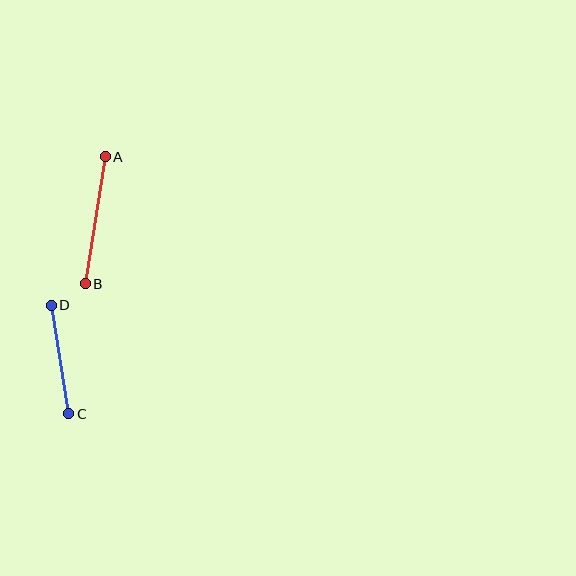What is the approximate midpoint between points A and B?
The midpoint is at approximately (95, 220) pixels.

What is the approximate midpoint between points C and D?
The midpoint is at approximately (60, 360) pixels.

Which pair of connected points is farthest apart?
Points A and B are farthest apart.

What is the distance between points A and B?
The distance is approximately 129 pixels.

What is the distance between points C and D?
The distance is approximately 110 pixels.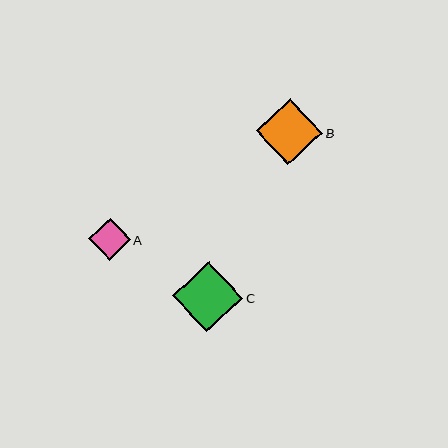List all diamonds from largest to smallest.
From largest to smallest: C, B, A.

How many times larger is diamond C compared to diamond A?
Diamond C is approximately 1.7 times the size of diamond A.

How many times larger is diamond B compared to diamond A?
Diamond B is approximately 1.6 times the size of diamond A.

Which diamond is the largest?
Diamond C is the largest with a size of approximately 70 pixels.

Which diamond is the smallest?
Diamond A is the smallest with a size of approximately 42 pixels.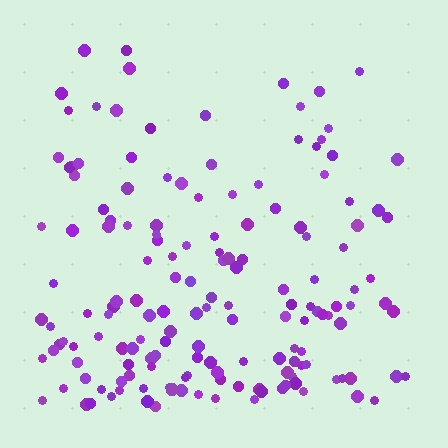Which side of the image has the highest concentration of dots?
The bottom.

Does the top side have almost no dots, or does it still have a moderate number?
Still a moderate number, just noticeably fewer than the bottom.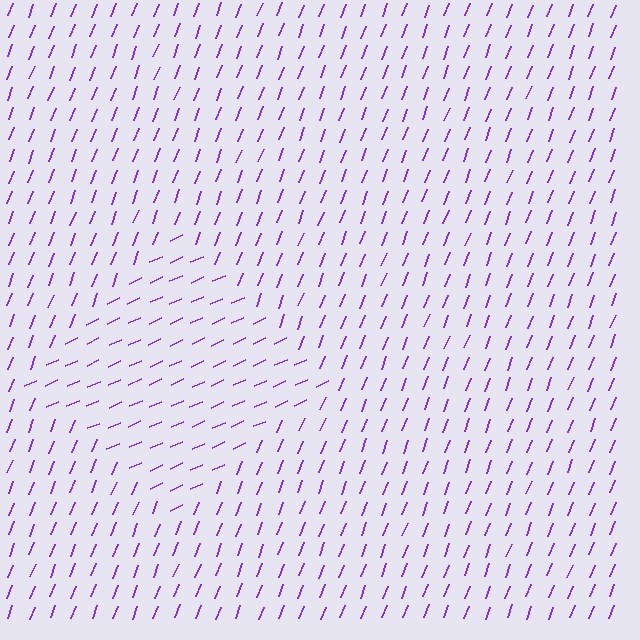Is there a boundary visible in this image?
Yes, there is a texture boundary formed by a change in line orientation.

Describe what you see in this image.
The image is filled with small purple line segments. A diamond region in the image has lines oriented differently from the surrounding lines, creating a visible texture boundary.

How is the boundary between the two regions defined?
The boundary is defined purely by a change in line orientation (approximately 45 degrees difference). All lines are the same color and thickness.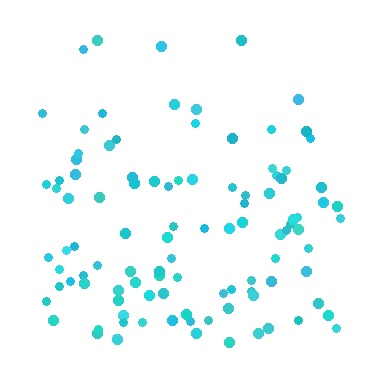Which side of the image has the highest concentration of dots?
The bottom.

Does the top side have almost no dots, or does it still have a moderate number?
Still a moderate number, just noticeably fewer than the bottom.